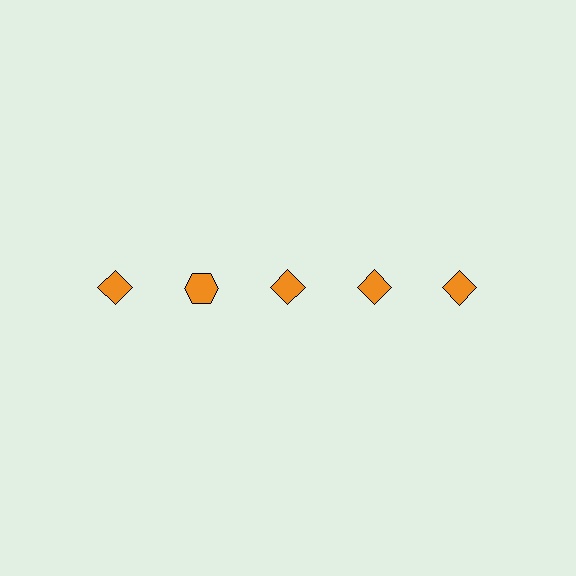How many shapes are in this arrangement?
There are 5 shapes arranged in a grid pattern.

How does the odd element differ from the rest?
It has a different shape: hexagon instead of diamond.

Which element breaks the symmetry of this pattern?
The orange hexagon in the top row, second from left column breaks the symmetry. All other shapes are orange diamonds.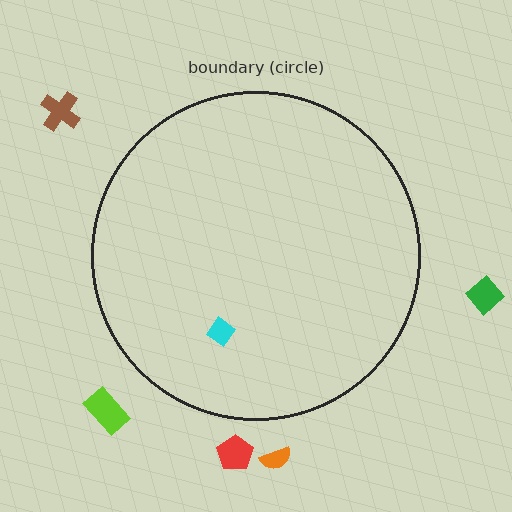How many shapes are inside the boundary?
1 inside, 5 outside.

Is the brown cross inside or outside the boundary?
Outside.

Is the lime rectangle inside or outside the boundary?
Outside.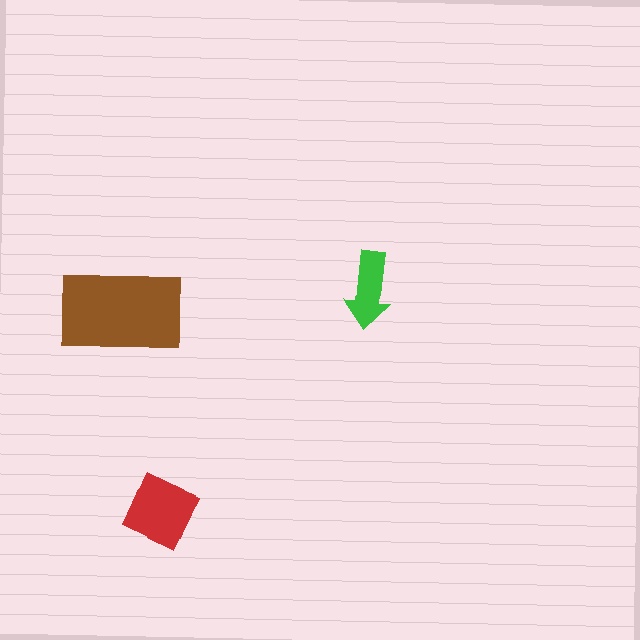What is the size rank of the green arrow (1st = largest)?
3rd.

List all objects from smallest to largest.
The green arrow, the red square, the brown rectangle.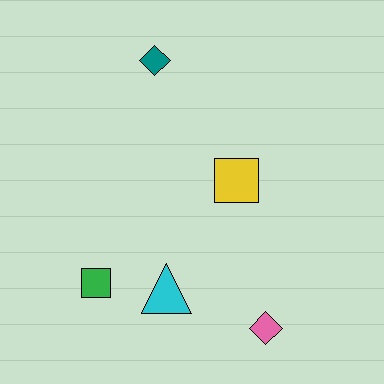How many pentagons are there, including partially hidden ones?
There are no pentagons.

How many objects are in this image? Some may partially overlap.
There are 5 objects.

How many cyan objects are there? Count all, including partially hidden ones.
There is 1 cyan object.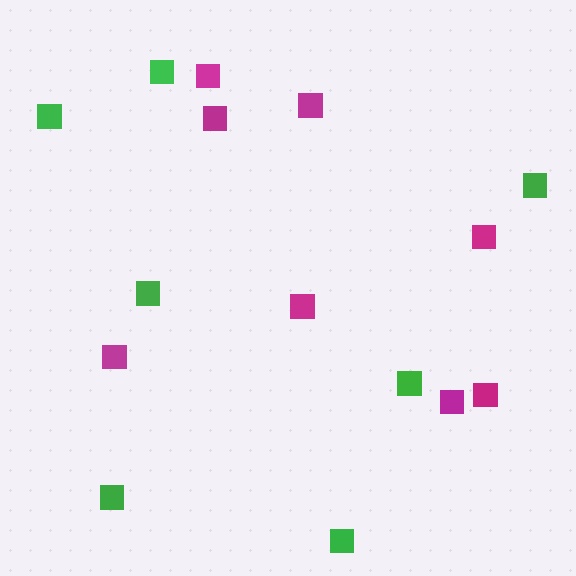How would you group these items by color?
There are 2 groups: one group of magenta squares (8) and one group of green squares (7).